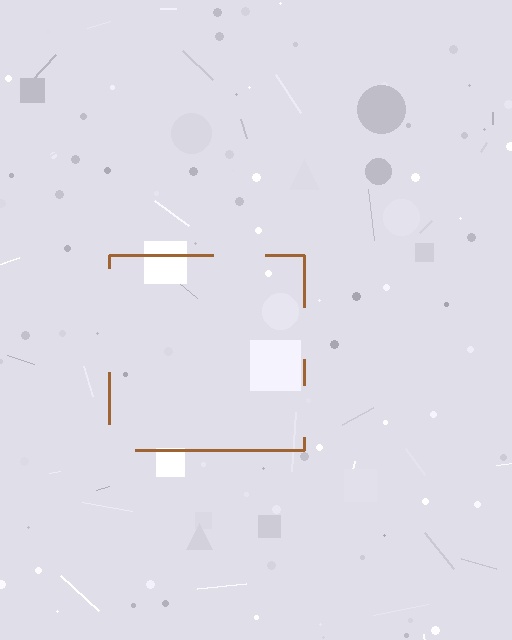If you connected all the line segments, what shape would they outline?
They would outline a square.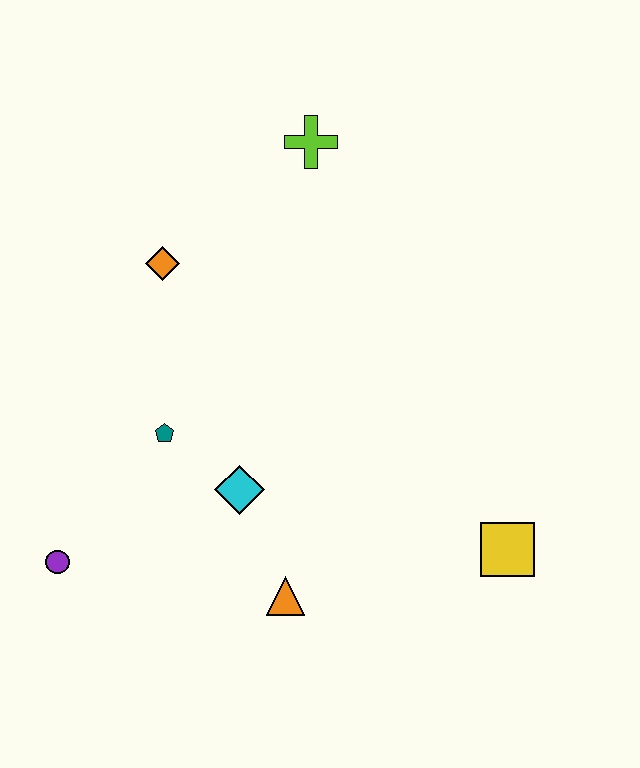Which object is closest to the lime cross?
The orange diamond is closest to the lime cross.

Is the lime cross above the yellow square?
Yes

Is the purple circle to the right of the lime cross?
No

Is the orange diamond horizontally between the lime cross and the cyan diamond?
No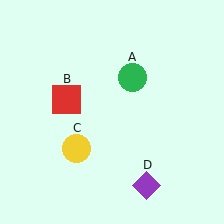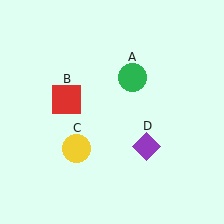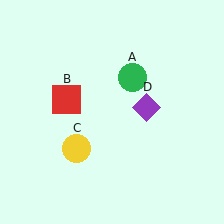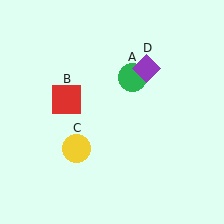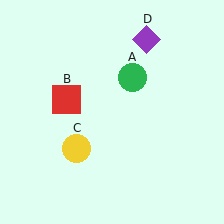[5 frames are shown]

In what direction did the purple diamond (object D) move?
The purple diamond (object D) moved up.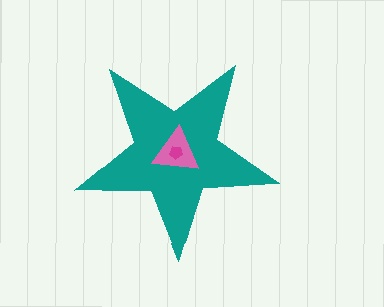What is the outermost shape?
The teal star.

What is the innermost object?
The magenta pentagon.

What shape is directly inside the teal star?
The pink triangle.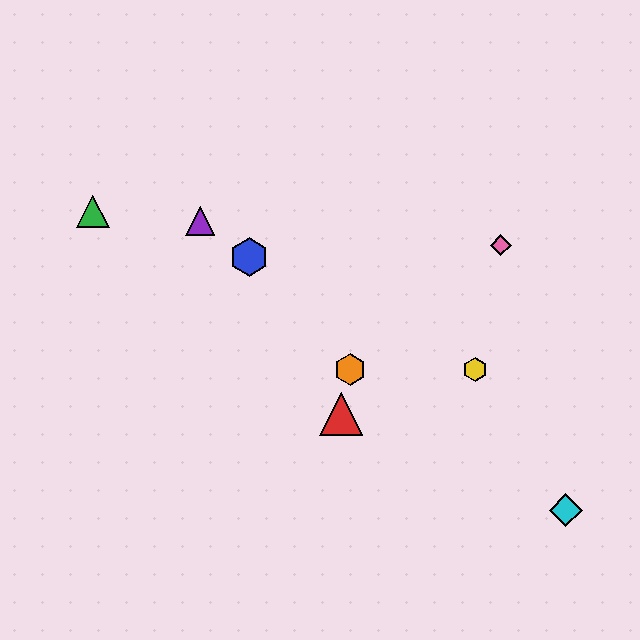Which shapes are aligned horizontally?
The yellow hexagon, the orange hexagon are aligned horizontally.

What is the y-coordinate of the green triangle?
The green triangle is at y≈211.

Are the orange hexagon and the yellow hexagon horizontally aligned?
Yes, both are at y≈370.